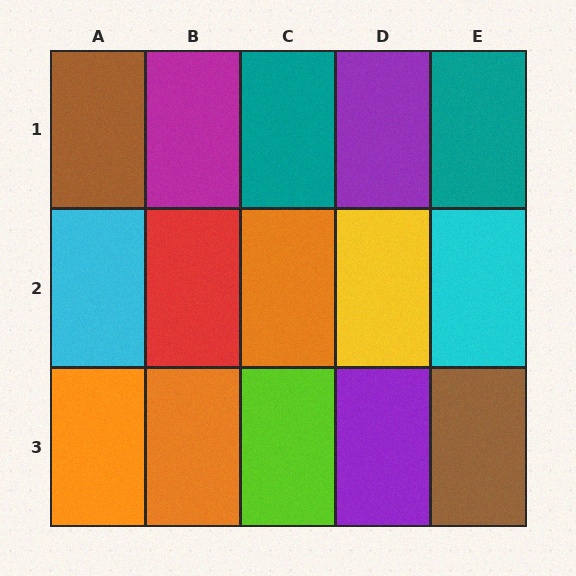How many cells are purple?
2 cells are purple.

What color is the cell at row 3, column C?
Lime.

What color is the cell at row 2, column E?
Cyan.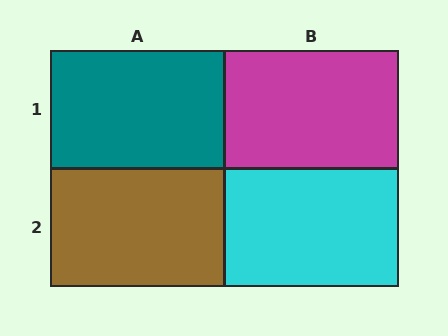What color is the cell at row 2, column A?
Brown.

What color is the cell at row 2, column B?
Cyan.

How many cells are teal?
1 cell is teal.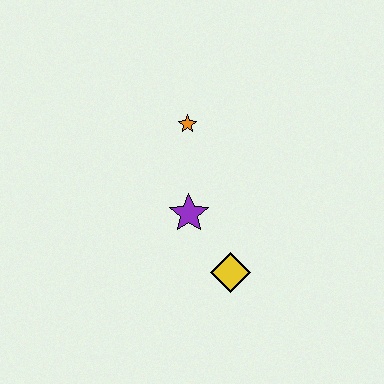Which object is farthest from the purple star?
The orange star is farthest from the purple star.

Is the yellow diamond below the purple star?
Yes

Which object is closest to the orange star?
The purple star is closest to the orange star.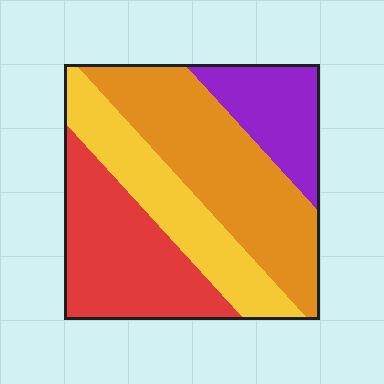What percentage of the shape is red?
Red takes up between a quarter and a half of the shape.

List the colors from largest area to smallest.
From largest to smallest: orange, red, yellow, purple.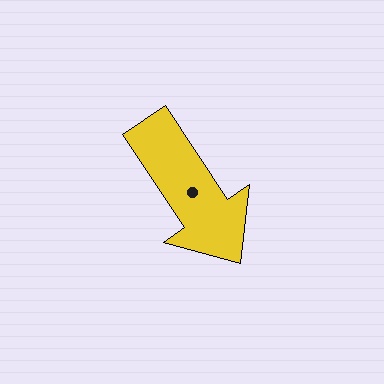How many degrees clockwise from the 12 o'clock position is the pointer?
Approximately 146 degrees.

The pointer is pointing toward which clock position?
Roughly 5 o'clock.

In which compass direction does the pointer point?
Southeast.